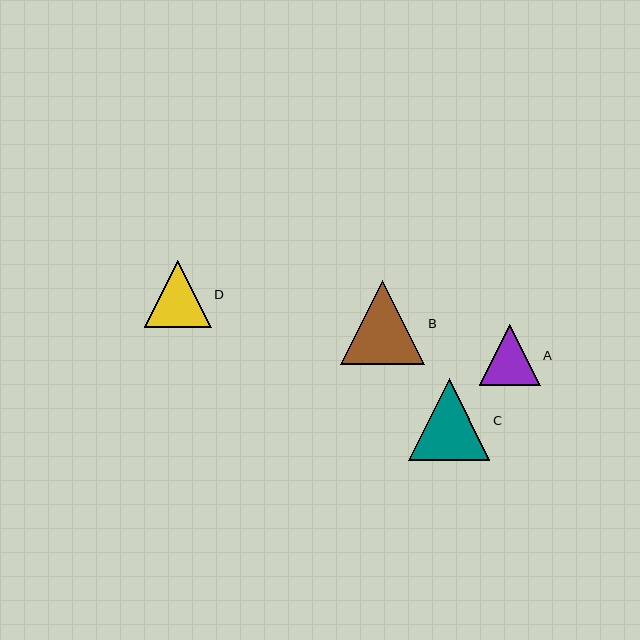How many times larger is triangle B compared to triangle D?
Triangle B is approximately 1.3 times the size of triangle D.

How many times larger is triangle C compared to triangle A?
Triangle C is approximately 1.3 times the size of triangle A.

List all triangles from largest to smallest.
From largest to smallest: B, C, D, A.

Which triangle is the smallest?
Triangle A is the smallest with a size of approximately 61 pixels.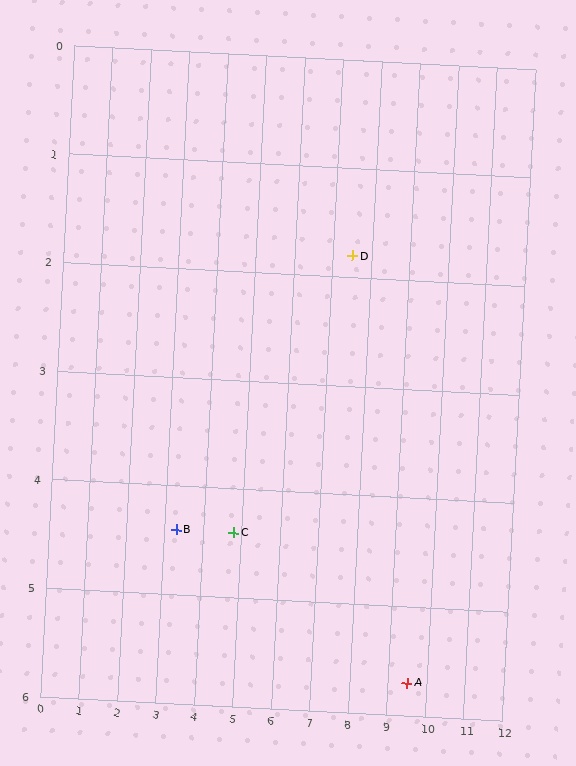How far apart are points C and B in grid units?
Points C and B are about 1.5 grid units apart.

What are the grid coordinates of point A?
Point A is at approximately (9.5, 5.7).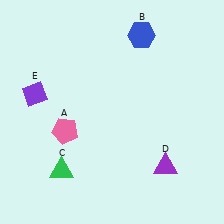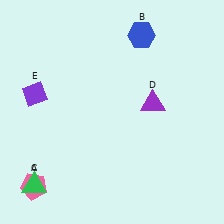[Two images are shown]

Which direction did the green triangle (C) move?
The green triangle (C) moved left.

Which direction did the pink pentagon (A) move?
The pink pentagon (A) moved down.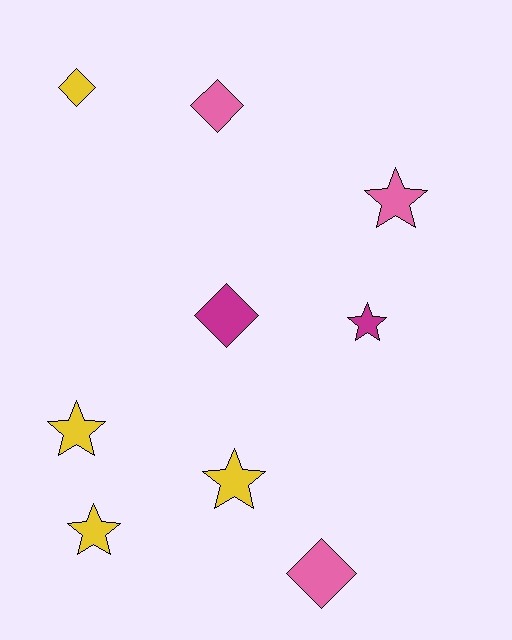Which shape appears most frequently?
Star, with 5 objects.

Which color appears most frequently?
Yellow, with 4 objects.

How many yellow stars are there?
There are 3 yellow stars.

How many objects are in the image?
There are 9 objects.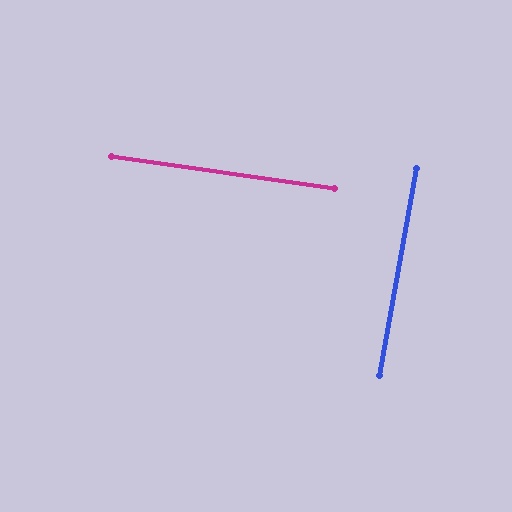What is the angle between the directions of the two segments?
Approximately 88 degrees.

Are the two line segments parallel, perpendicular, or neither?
Perpendicular — they meet at approximately 88°.